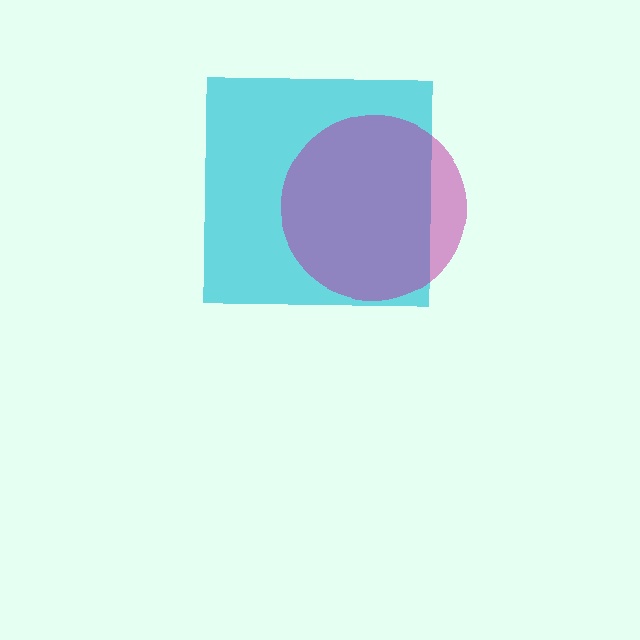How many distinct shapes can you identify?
There are 2 distinct shapes: a cyan square, a magenta circle.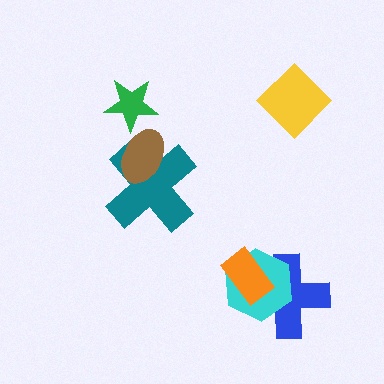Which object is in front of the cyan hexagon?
The orange rectangle is in front of the cyan hexagon.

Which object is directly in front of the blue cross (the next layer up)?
The cyan hexagon is directly in front of the blue cross.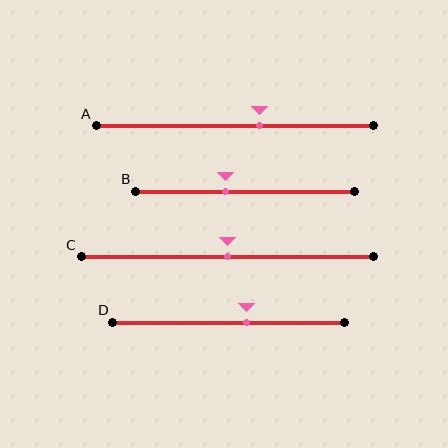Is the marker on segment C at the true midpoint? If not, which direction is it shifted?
Yes, the marker on segment C is at the true midpoint.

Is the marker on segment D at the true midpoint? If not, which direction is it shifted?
No, the marker on segment D is shifted to the right by about 8% of the segment length.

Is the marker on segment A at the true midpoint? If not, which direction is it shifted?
No, the marker on segment A is shifted to the right by about 9% of the segment length.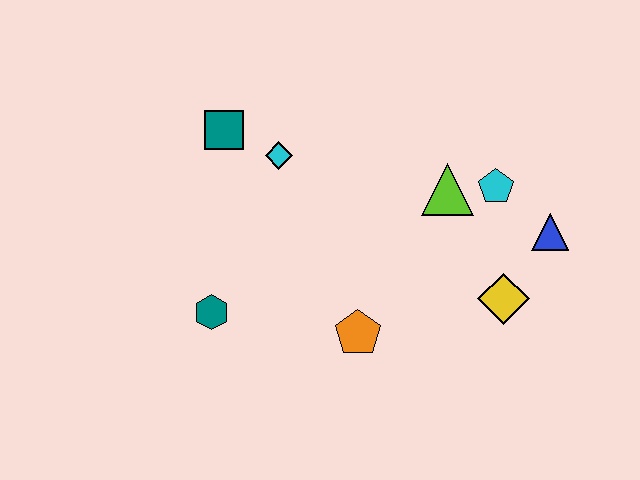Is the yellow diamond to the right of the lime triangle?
Yes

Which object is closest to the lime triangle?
The cyan pentagon is closest to the lime triangle.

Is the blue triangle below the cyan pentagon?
Yes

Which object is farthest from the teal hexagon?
The blue triangle is farthest from the teal hexagon.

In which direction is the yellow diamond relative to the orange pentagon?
The yellow diamond is to the right of the orange pentagon.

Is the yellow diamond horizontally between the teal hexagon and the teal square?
No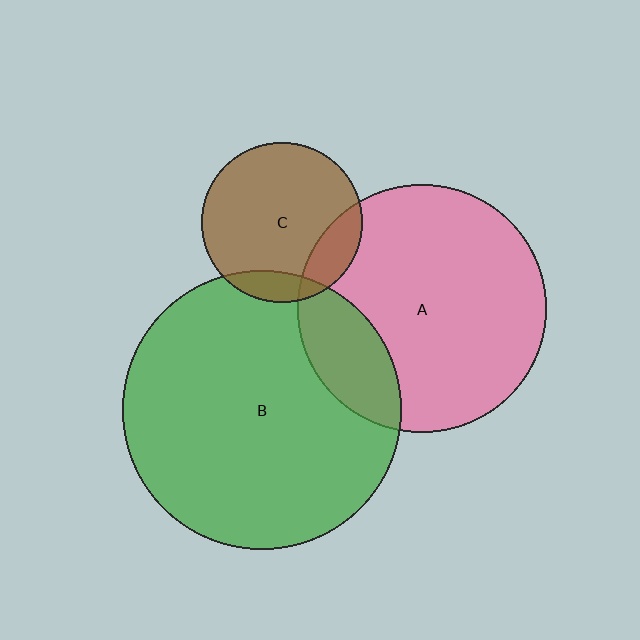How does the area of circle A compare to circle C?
Approximately 2.4 times.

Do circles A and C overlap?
Yes.